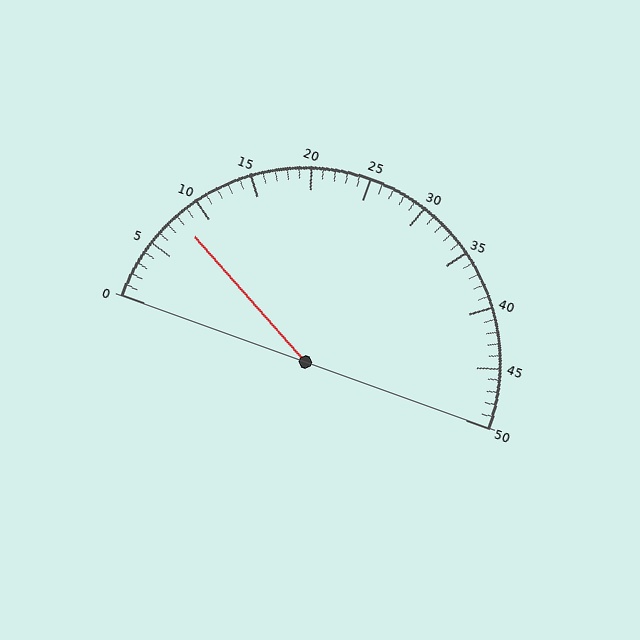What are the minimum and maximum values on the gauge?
The gauge ranges from 0 to 50.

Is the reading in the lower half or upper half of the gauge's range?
The reading is in the lower half of the range (0 to 50).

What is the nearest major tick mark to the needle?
The nearest major tick mark is 10.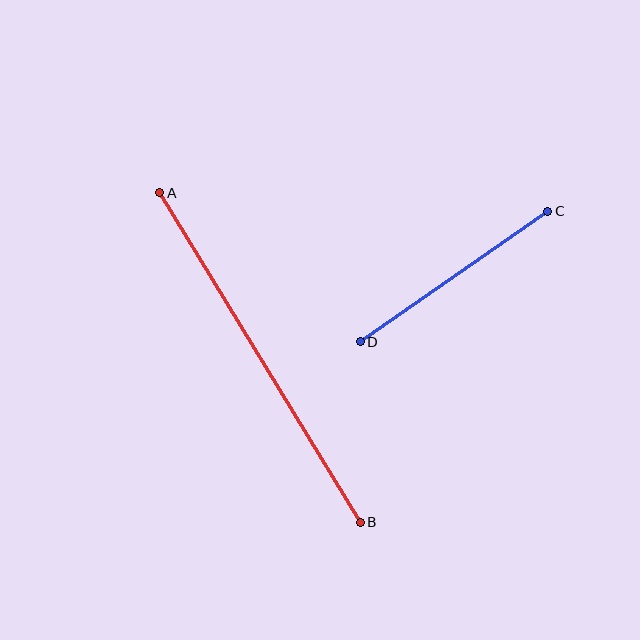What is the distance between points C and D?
The distance is approximately 228 pixels.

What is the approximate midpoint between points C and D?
The midpoint is at approximately (454, 277) pixels.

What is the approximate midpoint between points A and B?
The midpoint is at approximately (260, 357) pixels.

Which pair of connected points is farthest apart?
Points A and B are farthest apart.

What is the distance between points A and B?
The distance is approximately 386 pixels.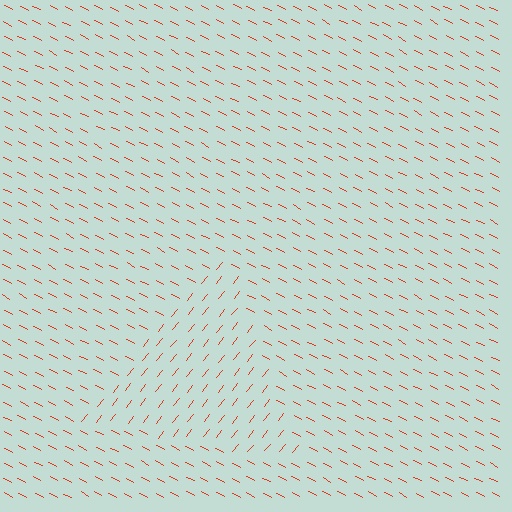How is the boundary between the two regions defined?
The boundary is defined purely by a change in line orientation (approximately 79 degrees difference). All lines are the same color and thickness.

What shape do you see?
I see a triangle.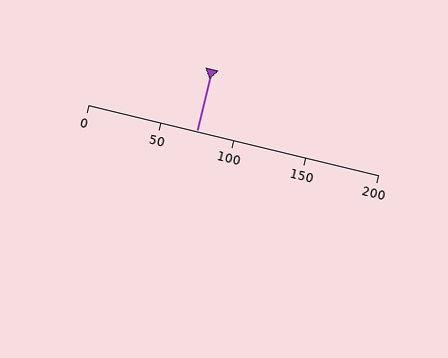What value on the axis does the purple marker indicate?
The marker indicates approximately 75.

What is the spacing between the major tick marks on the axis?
The major ticks are spaced 50 apart.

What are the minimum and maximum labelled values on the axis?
The axis runs from 0 to 200.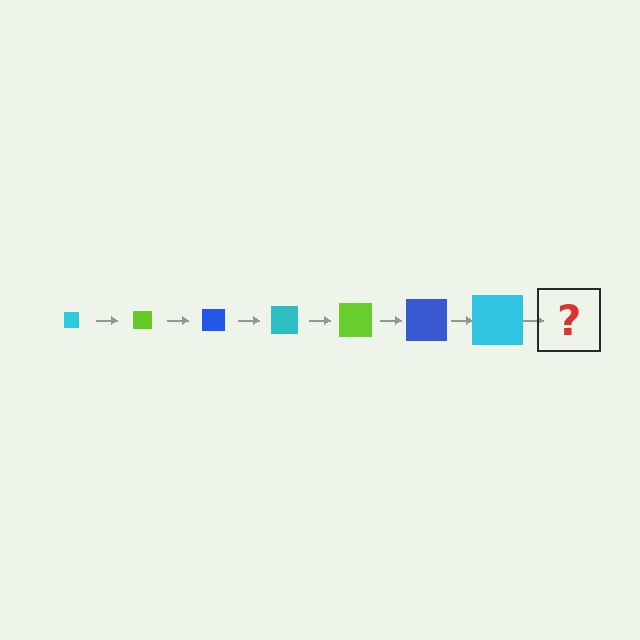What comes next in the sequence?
The next element should be a lime square, larger than the previous one.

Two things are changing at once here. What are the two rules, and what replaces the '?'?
The two rules are that the square grows larger each step and the color cycles through cyan, lime, and blue. The '?' should be a lime square, larger than the previous one.